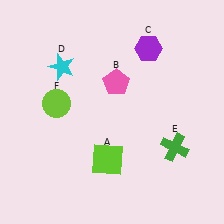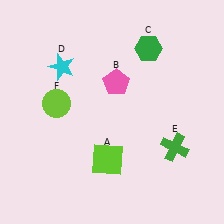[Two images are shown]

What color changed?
The hexagon (C) changed from purple in Image 1 to green in Image 2.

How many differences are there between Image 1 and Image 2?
There is 1 difference between the two images.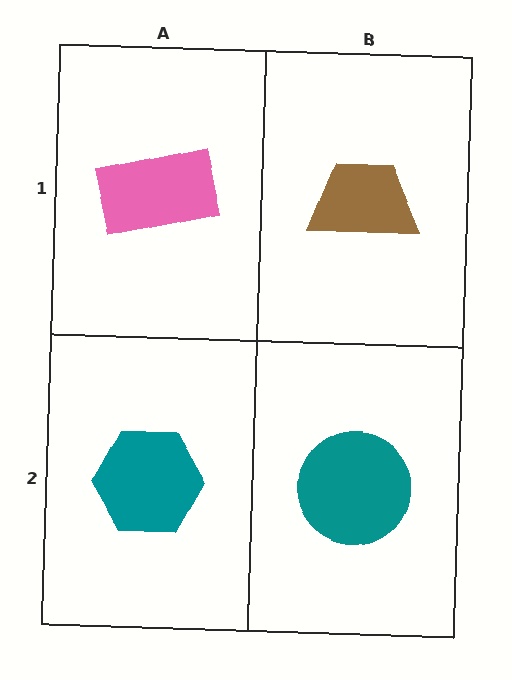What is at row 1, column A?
A pink rectangle.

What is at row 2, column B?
A teal circle.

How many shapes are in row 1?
2 shapes.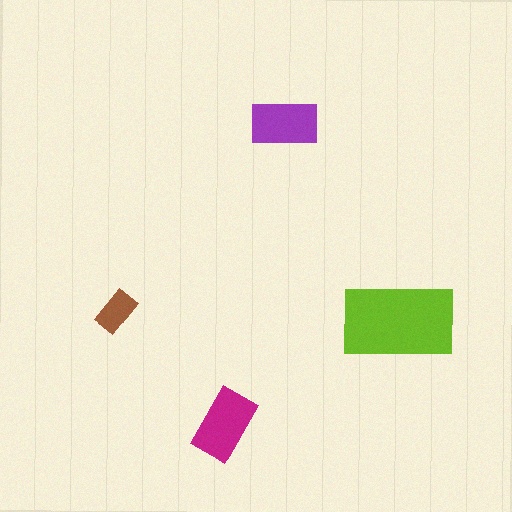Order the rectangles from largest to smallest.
the lime one, the magenta one, the purple one, the brown one.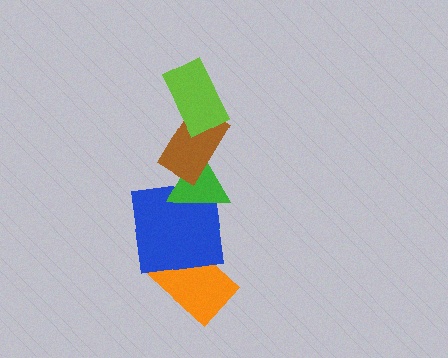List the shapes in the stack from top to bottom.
From top to bottom: the lime rectangle, the brown rectangle, the green triangle, the blue square, the orange rectangle.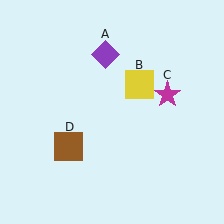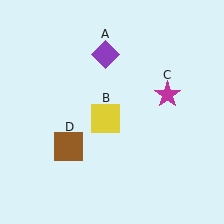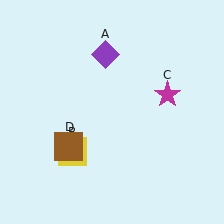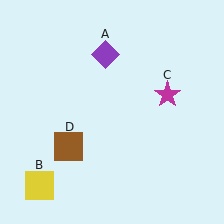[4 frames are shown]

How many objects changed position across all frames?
1 object changed position: yellow square (object B).